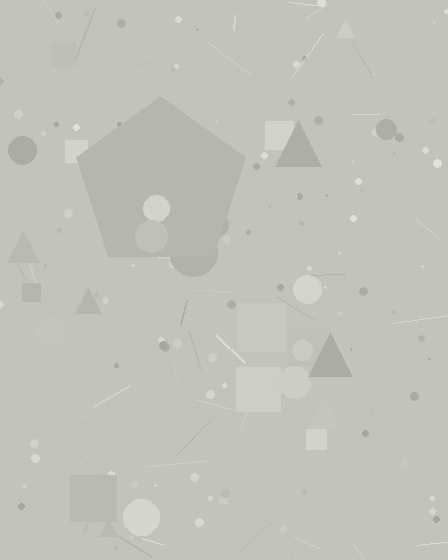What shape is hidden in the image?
A pentagon is hidden in the image.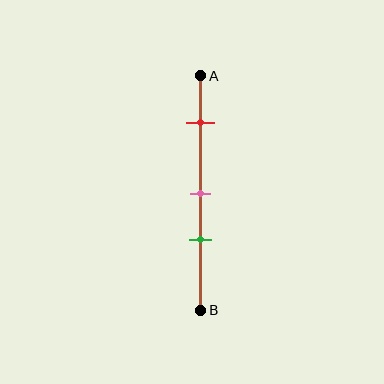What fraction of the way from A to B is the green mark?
The green mark is approximately 70% (0.7) of the way from A to B.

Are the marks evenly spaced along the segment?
No, the marks are not evenly spaced.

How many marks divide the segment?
There are 3 marks dividing the segment.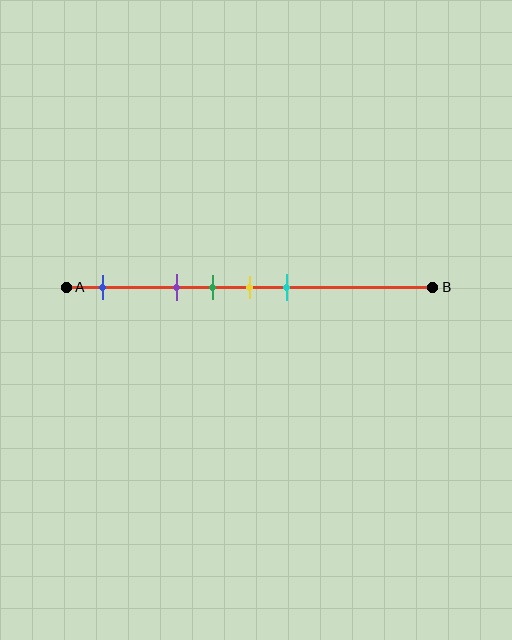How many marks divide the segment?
There are 5 marks dividing the segment.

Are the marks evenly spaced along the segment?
No, the marks are not evenly spaced.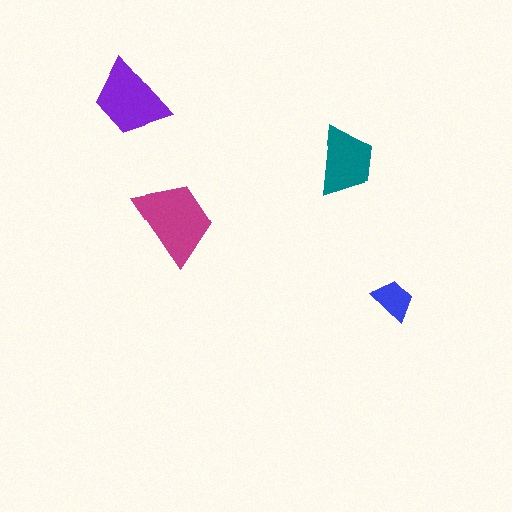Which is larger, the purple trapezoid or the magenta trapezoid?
The magenta one.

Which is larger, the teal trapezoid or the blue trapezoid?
The teal one.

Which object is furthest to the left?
The purple trapezoid is leftmost.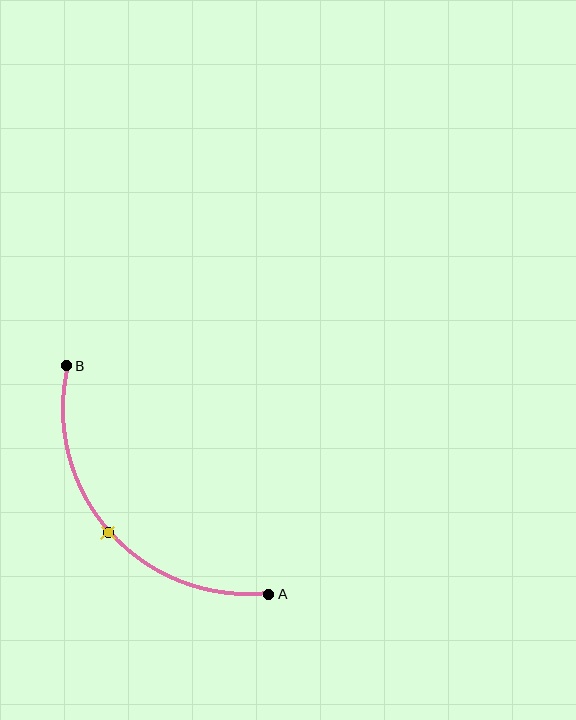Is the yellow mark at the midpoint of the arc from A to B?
Yes. The yellow mark lies on the arc at equal arc-length from both A and B — it is the arc midpoint.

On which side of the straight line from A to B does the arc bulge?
The arc bulges below and to the left of the straight line connecting A and B.